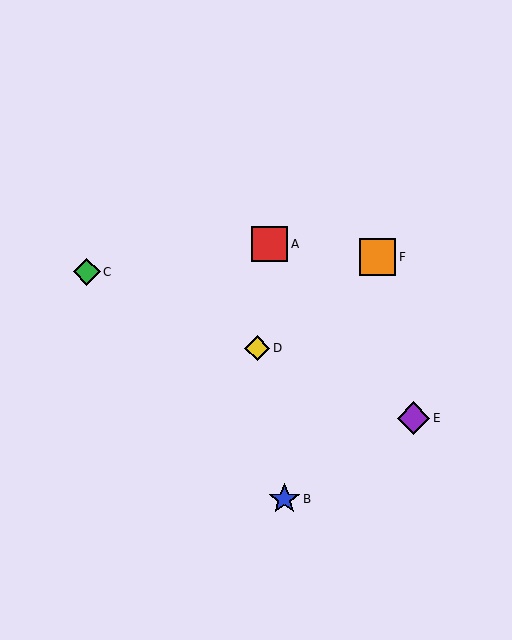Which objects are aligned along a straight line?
Objects C, D, E are aligned along a straight line.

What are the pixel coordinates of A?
Object A is at (270, 244).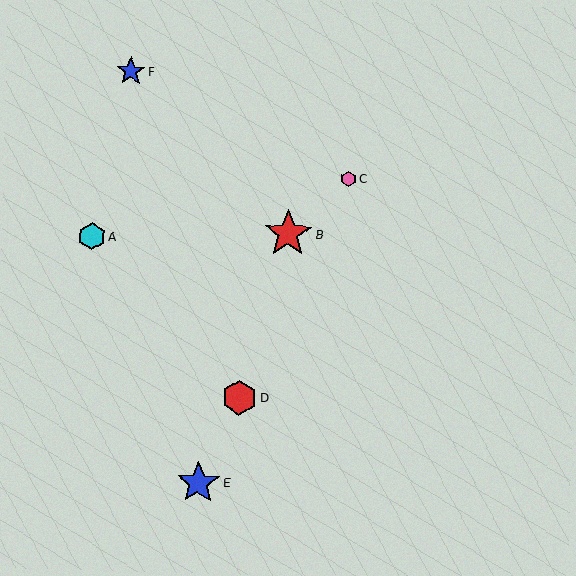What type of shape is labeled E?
Shape E is a blue star.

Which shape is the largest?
The red star (labeled B) is the largest.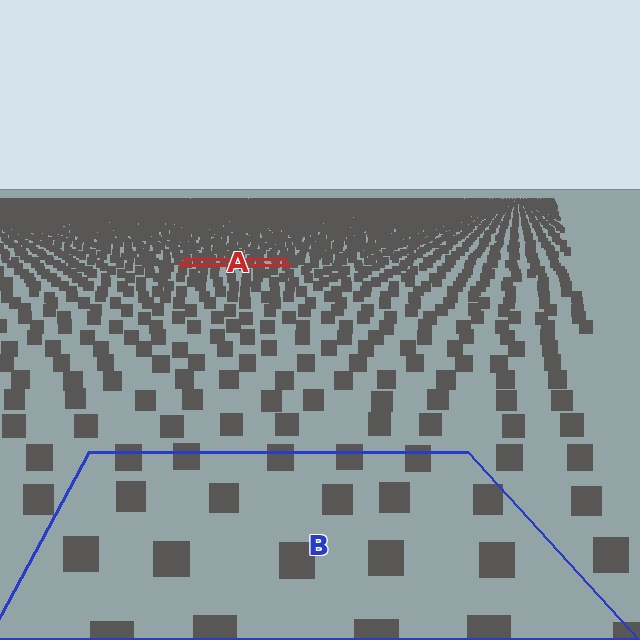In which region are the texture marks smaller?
The texture marks are smaller in region A, because it is farther away.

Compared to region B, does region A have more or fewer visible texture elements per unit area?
Region A has more texture elements per unit area — they are packed more densely because it is farther away.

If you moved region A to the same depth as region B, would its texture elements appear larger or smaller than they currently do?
They would appear larger. At a closer depth, the same texture elements are projected at a bigger on-screen size.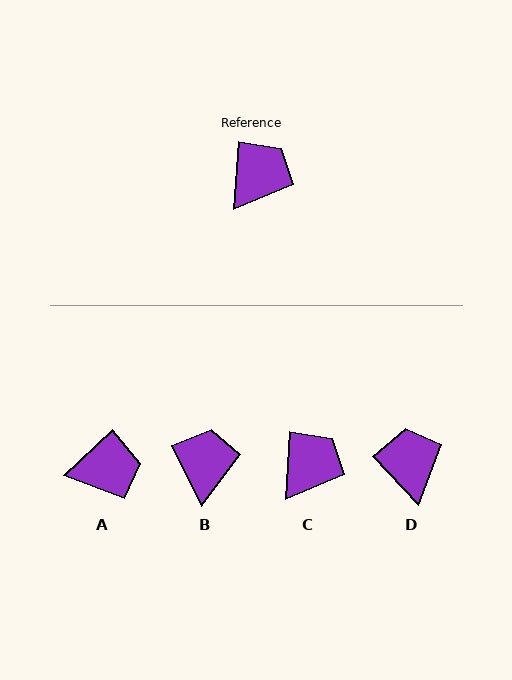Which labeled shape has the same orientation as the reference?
C.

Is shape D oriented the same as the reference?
No, it is off by about 47 degrees.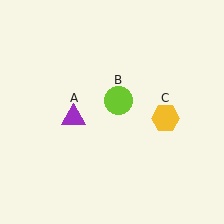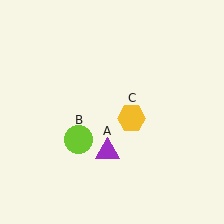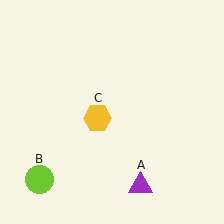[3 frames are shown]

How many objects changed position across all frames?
3 objects changed position: purple triangle (object A), lime circle (object B), yellow hexagon (object C).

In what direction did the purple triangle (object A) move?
The purple triangle (object A) moved down and to the right.